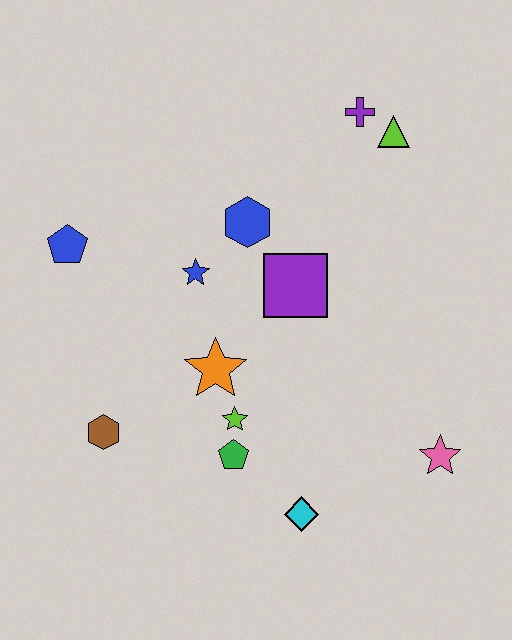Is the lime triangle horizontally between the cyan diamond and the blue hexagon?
No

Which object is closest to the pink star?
The cyan diamond is closest to the pink star.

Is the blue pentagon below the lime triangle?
Yes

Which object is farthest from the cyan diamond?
The purple cross is farthest from the cyan diamond.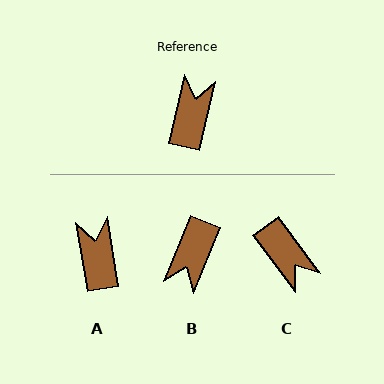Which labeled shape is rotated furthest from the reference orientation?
B, about 172 degrees away.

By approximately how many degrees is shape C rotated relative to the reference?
Approximately 129 degrees clockwise.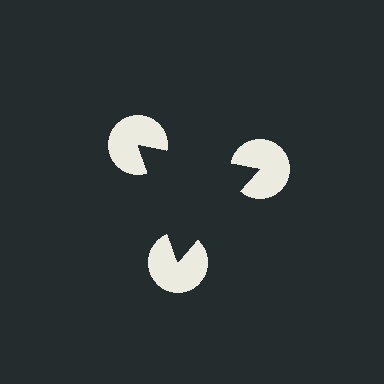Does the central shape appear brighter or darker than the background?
It typically appears slightly darker than the background, even though no actual brightness change is drawn.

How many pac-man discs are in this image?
There are 3 — one at each vertex of the illusory triangle.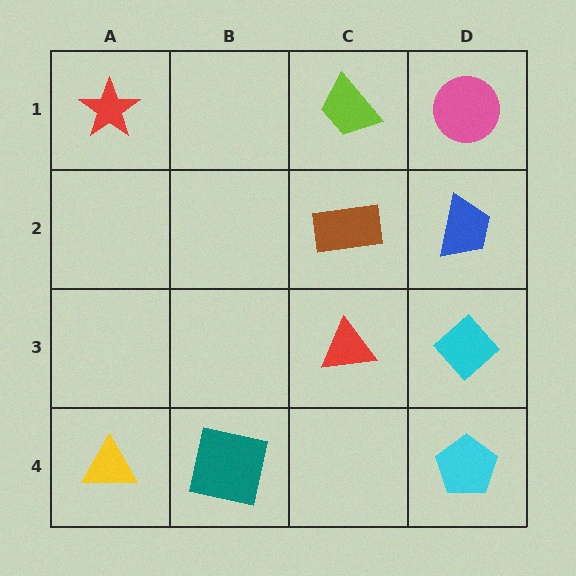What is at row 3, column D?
A cyan diamond.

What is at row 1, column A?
A red star.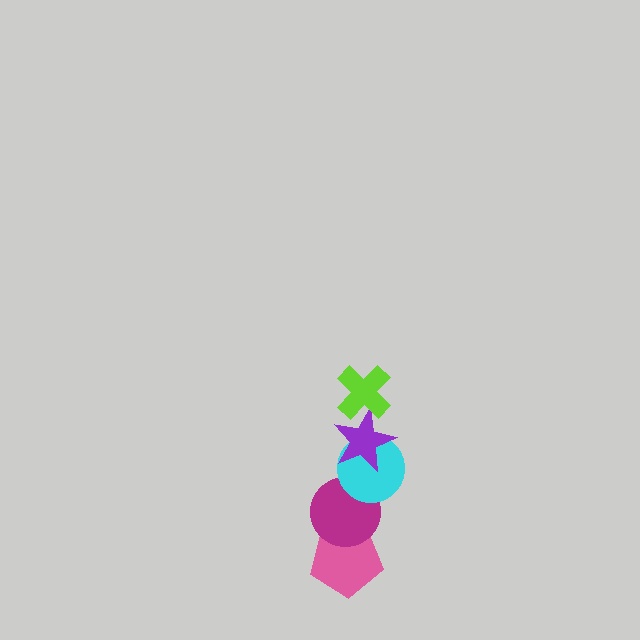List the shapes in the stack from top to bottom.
From top to bottom: the lime cross, the purple star, the cyan circle, the magenta circle, the pink pentagon.